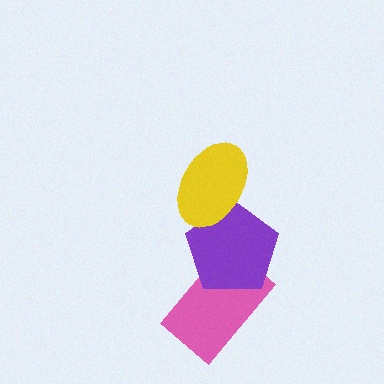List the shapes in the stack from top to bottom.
From top to bottom: the yellow ellipse, the purple pentagon, the pink rectangle.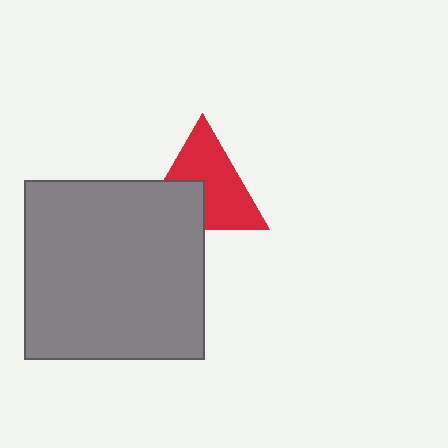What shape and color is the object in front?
The object in front is a gray square.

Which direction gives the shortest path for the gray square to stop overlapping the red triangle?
Moving down gives the shortest separation.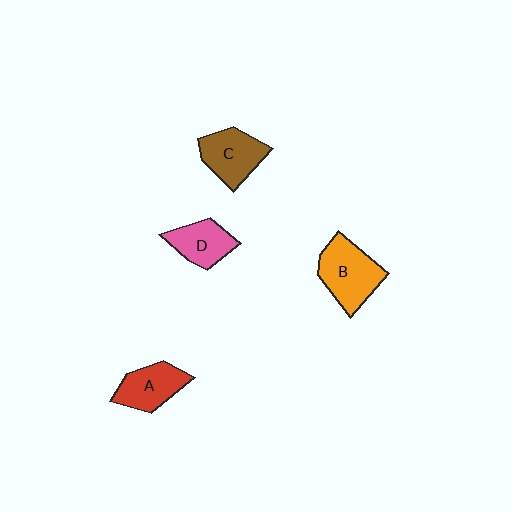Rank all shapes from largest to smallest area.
From largest to smallest: B (orange), C (brown), A (red), D (pink).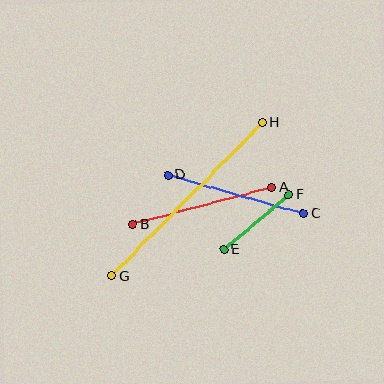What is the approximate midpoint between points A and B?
The midpoint is at approximately (202, 206) pixels.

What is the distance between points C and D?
The distance is approximately 141 pixels.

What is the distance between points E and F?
The distance is approximately 84 pixels.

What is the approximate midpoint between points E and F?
The midpoint is at approximately (256, 222) pixels.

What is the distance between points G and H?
The distance is approximately 215 pixels.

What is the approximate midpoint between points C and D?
The midpoint is at approximately (235, 194) pixels.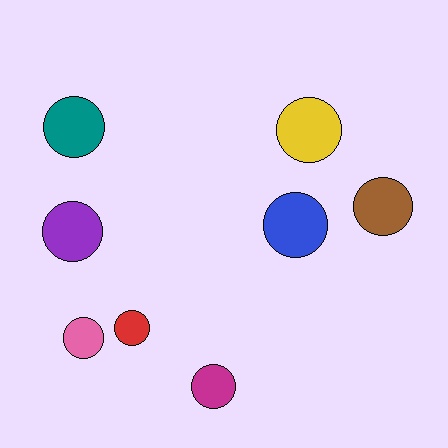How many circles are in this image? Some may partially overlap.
There are 8 circles.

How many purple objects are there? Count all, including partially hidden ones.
There is 1 purple object.